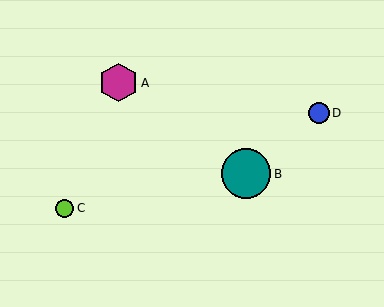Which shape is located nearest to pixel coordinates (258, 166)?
The teal circle (labeled B) at (246, 174) is nearest to that location.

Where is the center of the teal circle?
The center of the teal circle is at (246, 174).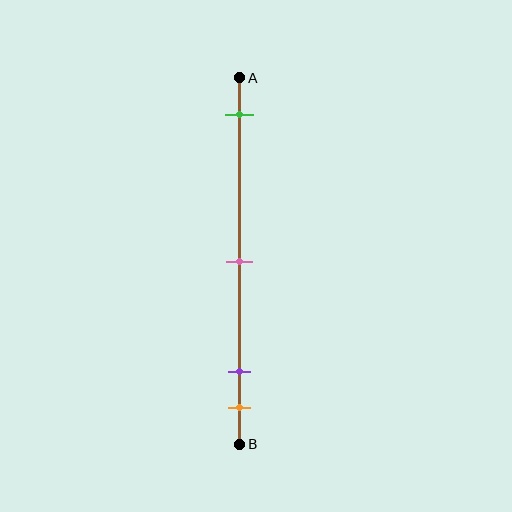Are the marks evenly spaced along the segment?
No, the marks are not evenly spaced.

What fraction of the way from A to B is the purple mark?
The purple mark is approximately 80% (0.8) of the way from A to B.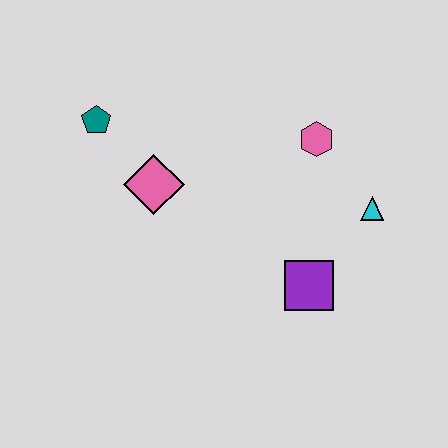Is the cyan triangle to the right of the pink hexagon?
Yes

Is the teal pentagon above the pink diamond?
Yes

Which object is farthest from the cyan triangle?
The teal pentagon is farthest from the cyan triangle.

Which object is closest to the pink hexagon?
The cyan triangle is closest to the pink hexagon.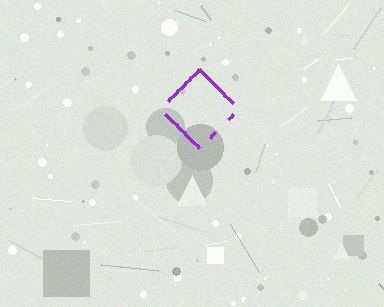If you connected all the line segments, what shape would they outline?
They would outline a diamond.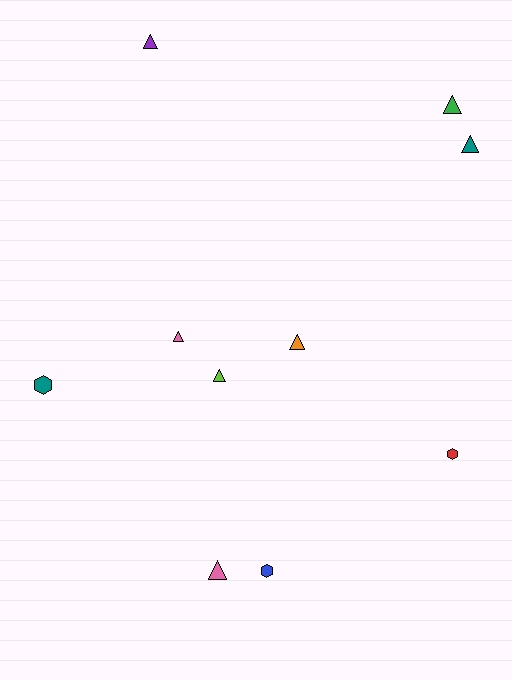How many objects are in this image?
There are 10 objects.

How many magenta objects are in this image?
There are no magenta objects.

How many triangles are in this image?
There are 7 triangles.